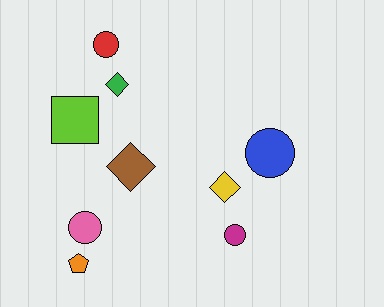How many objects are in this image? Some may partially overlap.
There are 9 objects.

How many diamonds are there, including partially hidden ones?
There are 3 diamonds.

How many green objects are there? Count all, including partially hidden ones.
There is 1 green object.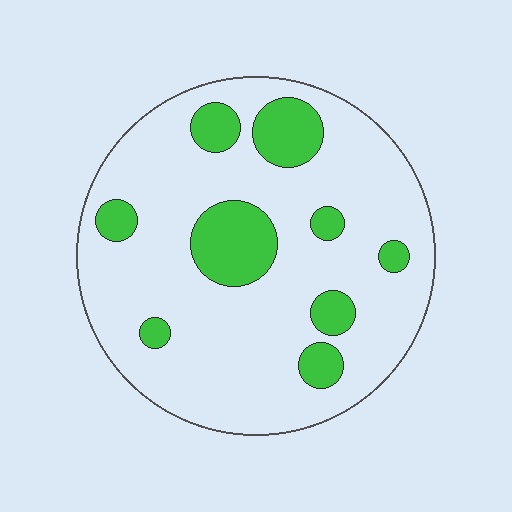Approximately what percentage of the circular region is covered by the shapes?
Approximately 20%.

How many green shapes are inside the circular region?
9.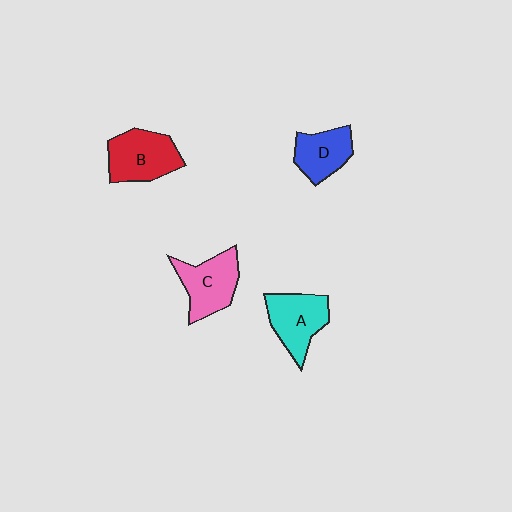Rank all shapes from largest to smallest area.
From largest to smallest: B (red), C (pink), A (cyan), D (blue).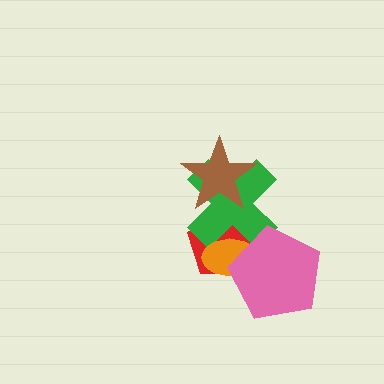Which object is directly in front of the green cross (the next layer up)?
The brown star is directly in front of the green cross.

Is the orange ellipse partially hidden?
Yes, it is partially covered by another shape.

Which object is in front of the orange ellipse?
The pink pentagon is in front of the orange ellipse.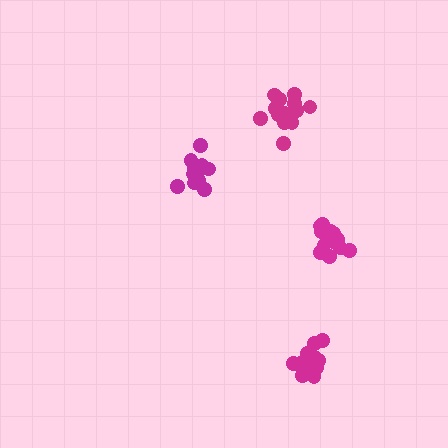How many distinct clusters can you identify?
There are 4 distinct clusters.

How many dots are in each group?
Group 1: 14 dots, Group 2: 13 dots, Group 3: 16 dots, Group 4: 18 dots (61 total).